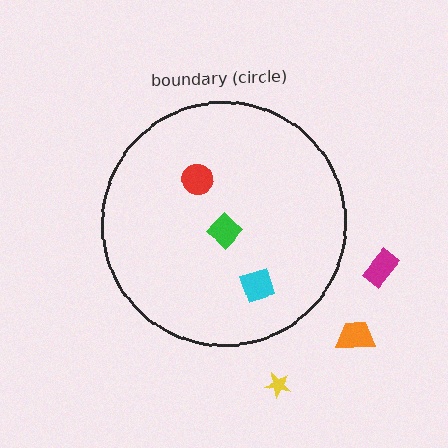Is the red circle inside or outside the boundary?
Inside.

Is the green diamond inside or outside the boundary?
Inside.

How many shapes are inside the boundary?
3 inside, 3 outside.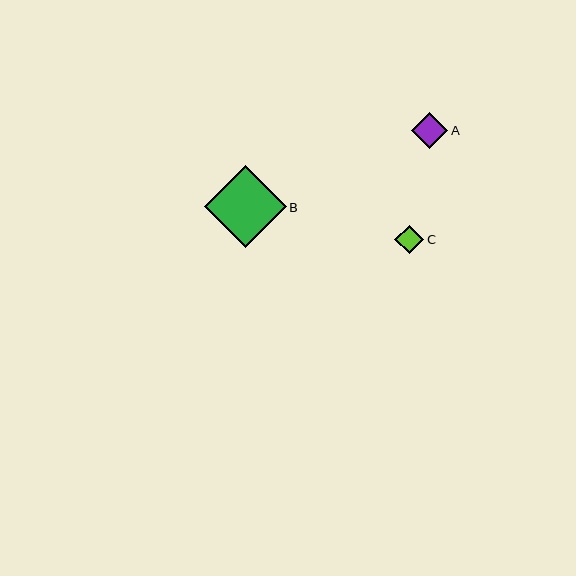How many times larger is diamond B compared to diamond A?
Diamond B is approximately 2.3 times the size of diamond A.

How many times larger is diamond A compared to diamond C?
Diamond A is approximately 1.2 times the size of diamond C.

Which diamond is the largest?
Diamond B is the largest with a size of approximately 82 pixels.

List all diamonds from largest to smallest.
From largest to smallest: B, A, C.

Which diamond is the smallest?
Diamond C is the smallest with a size of approximately 29 pixels.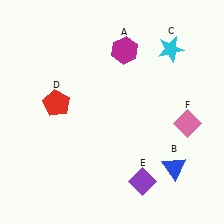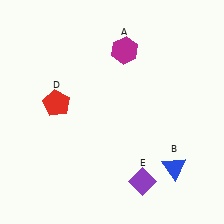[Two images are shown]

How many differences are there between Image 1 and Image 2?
There are 2 differences between the two images.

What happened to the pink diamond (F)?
The pink diamond (F) was removed in Image 2. It was in the bottom-right area of Image 1.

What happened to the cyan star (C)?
The cyan star (C) was removed in Image 2. It was in the top-right area of Image 1.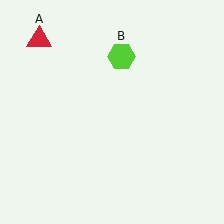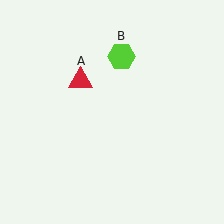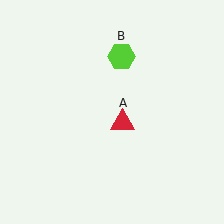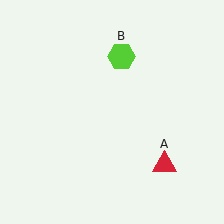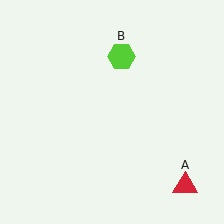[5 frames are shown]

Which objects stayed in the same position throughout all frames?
Lime hexagon (object B) remained stationary.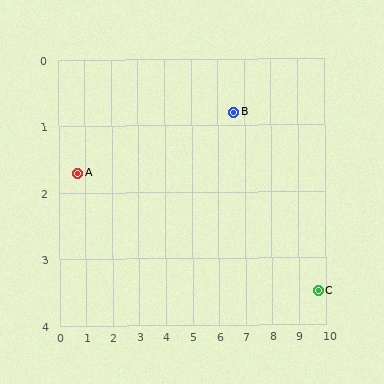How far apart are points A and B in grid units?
Points A and B are about 6.0 grid units apart.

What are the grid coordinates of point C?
Point C is at approximately (9.7, 3.5).